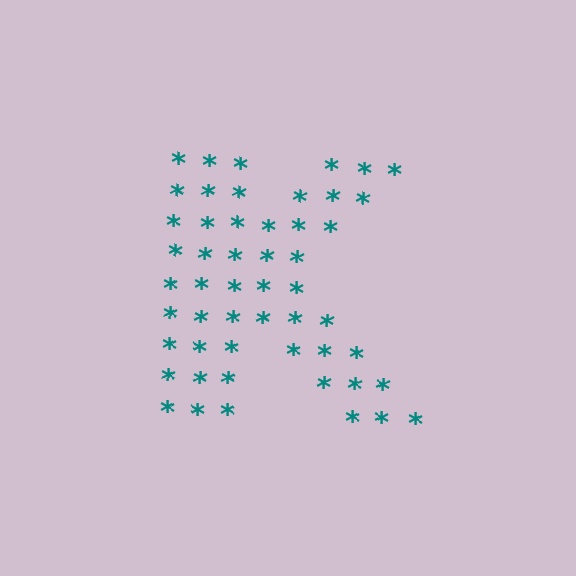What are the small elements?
The small elements are asterisks.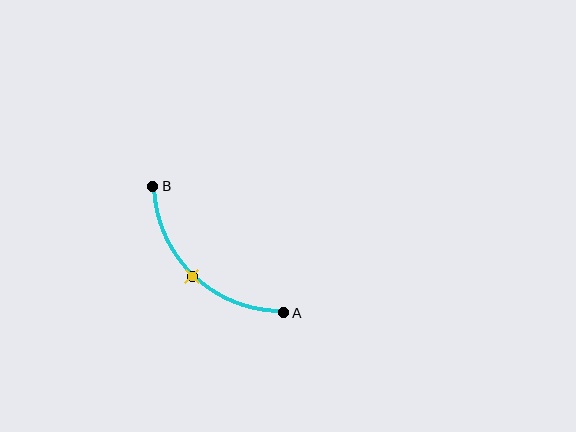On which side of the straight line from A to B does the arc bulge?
The arc bulges below and to the left of the straight line connecting A and B.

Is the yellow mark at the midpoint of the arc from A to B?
Yes. The yellow mark lies on the arc at equal arc-length from both A and B — it is the arc midpoint.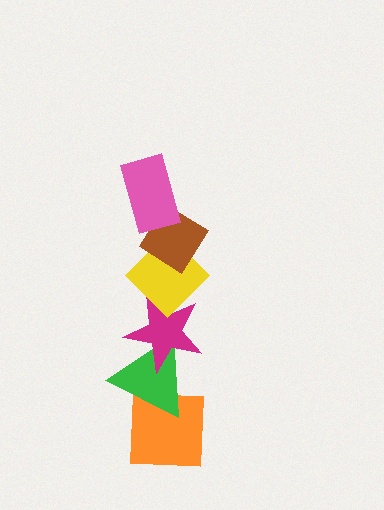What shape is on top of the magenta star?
The yellow diamond is on top of the magenta star.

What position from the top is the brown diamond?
The brown diamond is 2nd from the top.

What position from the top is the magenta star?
The magenta star is 4th from the top.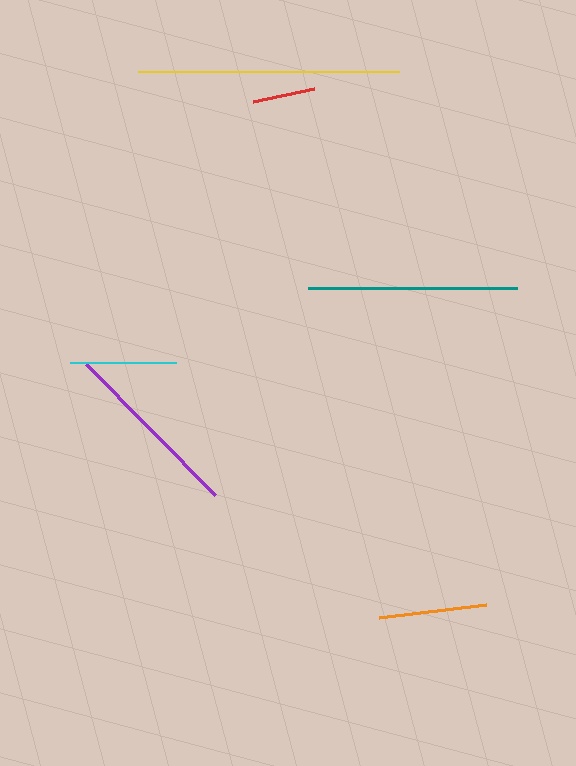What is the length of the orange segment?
The orange segment is approximately 108 pixels long.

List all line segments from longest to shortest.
From longest to shortest: yellow, teal, purple, orange, cyan, red.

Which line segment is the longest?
The yellow line is the longest at approximately 261 pixels.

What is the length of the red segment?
The red segment is approximately 63 pixels long.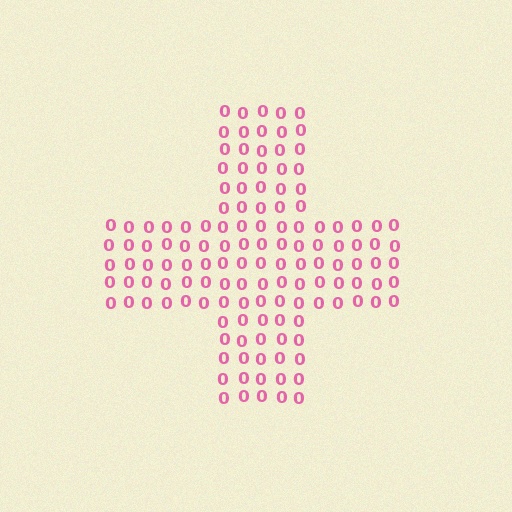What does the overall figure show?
The overall figure shows a cross.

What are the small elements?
The small elements are digit 0's.